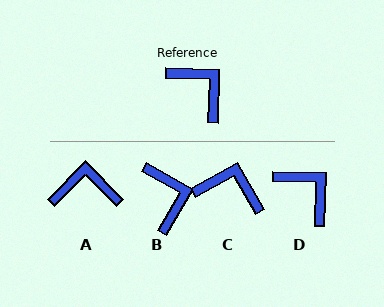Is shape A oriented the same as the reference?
No, it is off by about 47 degrees.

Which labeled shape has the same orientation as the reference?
D.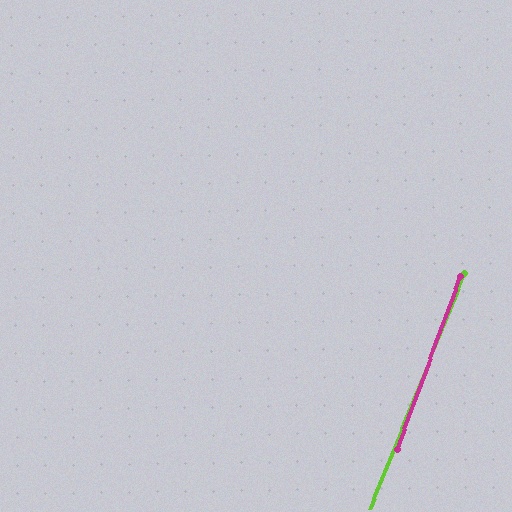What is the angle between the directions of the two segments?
Approximately 1 degree.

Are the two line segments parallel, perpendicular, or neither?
Parallel — their directions differ by only 1.5°.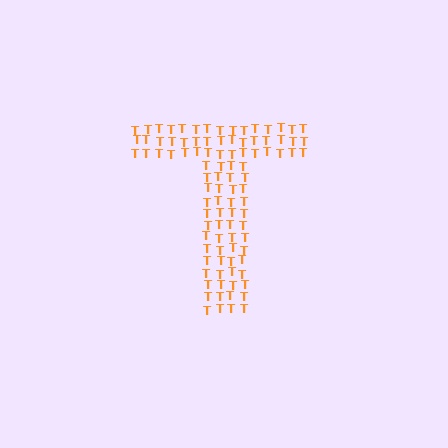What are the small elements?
The small elements are letter T's.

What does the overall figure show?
The overall figure shows the letter T.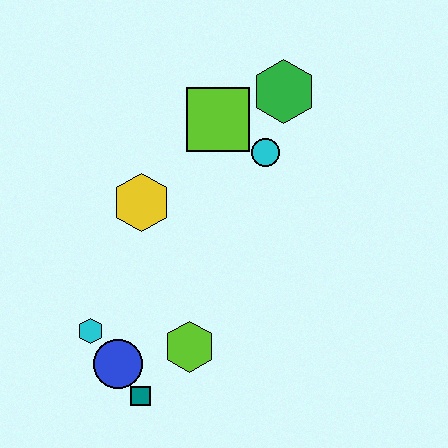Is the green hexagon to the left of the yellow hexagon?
No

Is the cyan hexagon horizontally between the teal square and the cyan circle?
No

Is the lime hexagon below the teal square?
No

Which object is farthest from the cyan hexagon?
The green hexagon is farthest from the cyan hexagon.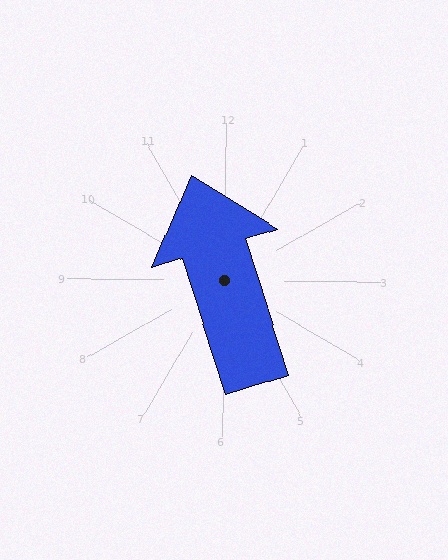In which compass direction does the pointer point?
North.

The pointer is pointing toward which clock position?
Roughly 11 o'clock.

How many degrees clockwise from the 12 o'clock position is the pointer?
Approximately 342 degrees.